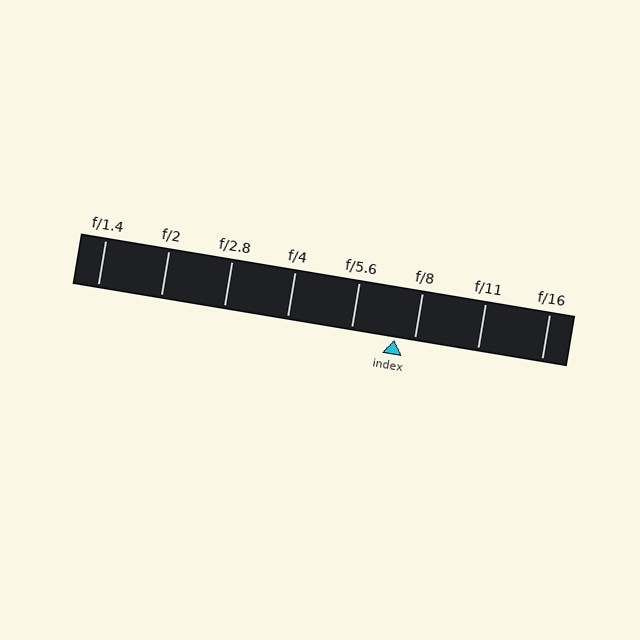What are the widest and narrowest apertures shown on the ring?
The widest aperture shown is f/1.4 and the narrowest is f/16.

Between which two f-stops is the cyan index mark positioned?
The index mark is between f/5.6 and f/8.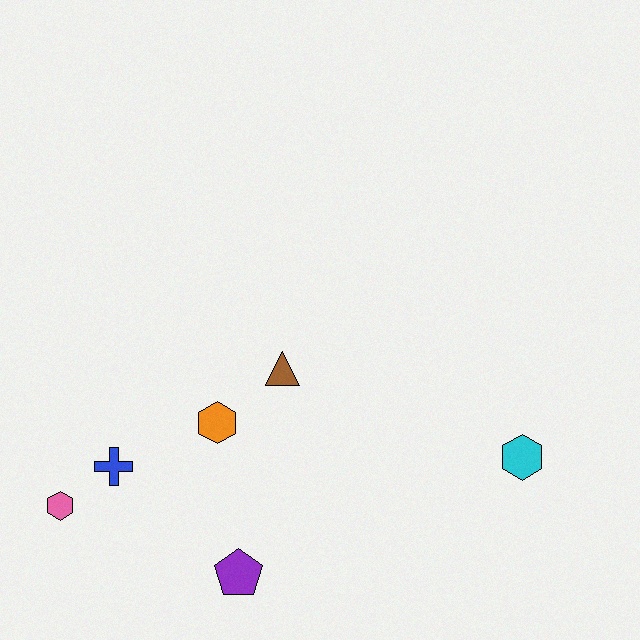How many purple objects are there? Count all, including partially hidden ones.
There is 1 purple object.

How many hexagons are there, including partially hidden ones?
There are 3 hexagons.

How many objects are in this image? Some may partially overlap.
There are 6 objects.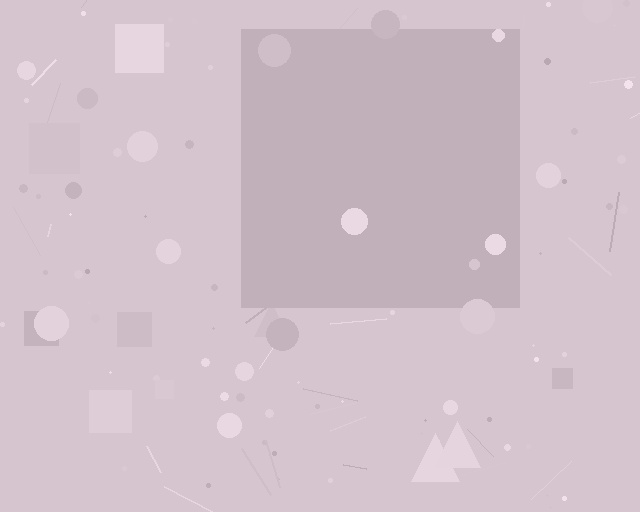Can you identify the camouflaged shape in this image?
The camouflaged shape is a square.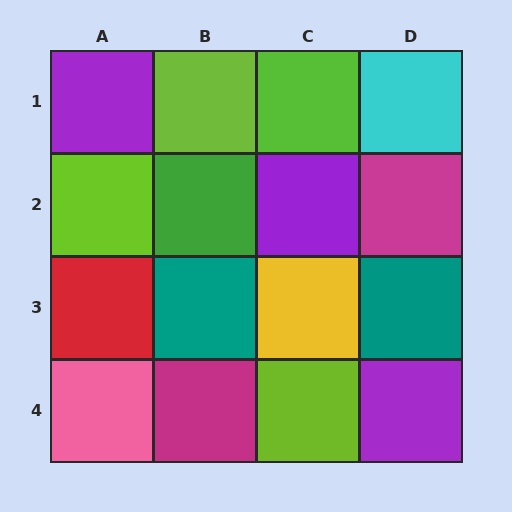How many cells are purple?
3 cells are purple.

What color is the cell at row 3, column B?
Teal.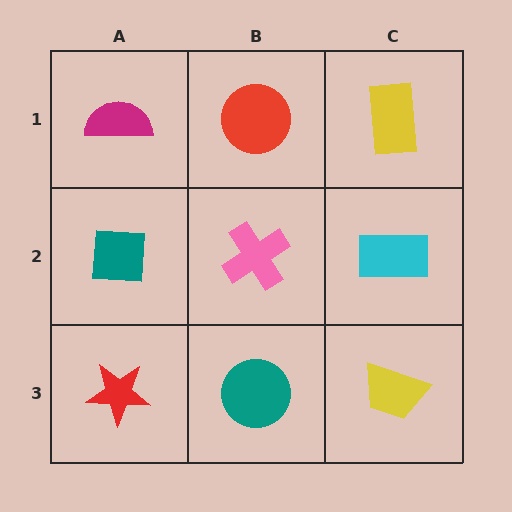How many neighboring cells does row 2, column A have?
3.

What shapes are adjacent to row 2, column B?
A red circle (row 1, column B), a teal circle (row 3, column B), a teal square (row 2, column A), a cyan rectangle (row 2, column C).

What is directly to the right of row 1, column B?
A yellow rectangle.